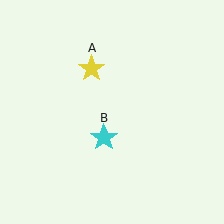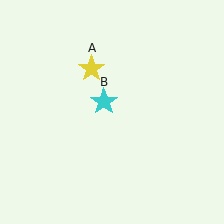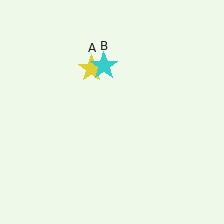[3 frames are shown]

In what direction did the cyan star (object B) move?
The cyan star (object B) moved up.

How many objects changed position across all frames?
1 object changed position: cyan star (object B).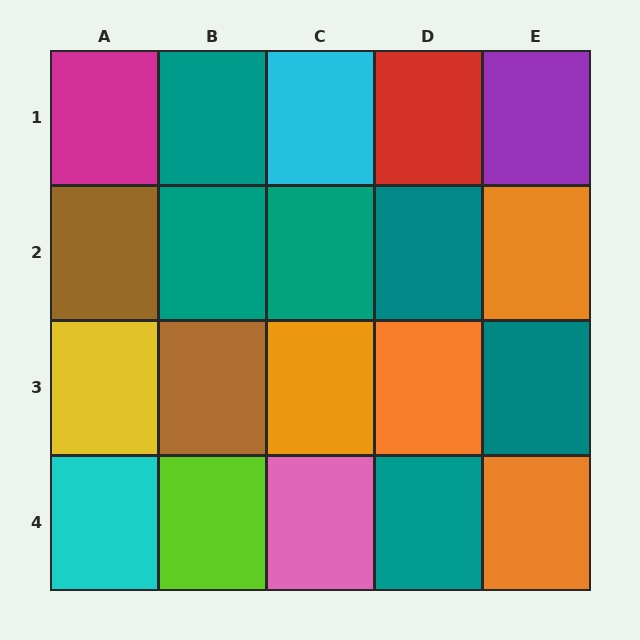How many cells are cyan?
2 cells are cyan.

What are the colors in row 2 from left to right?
Brown, teal, teal, teal, orange.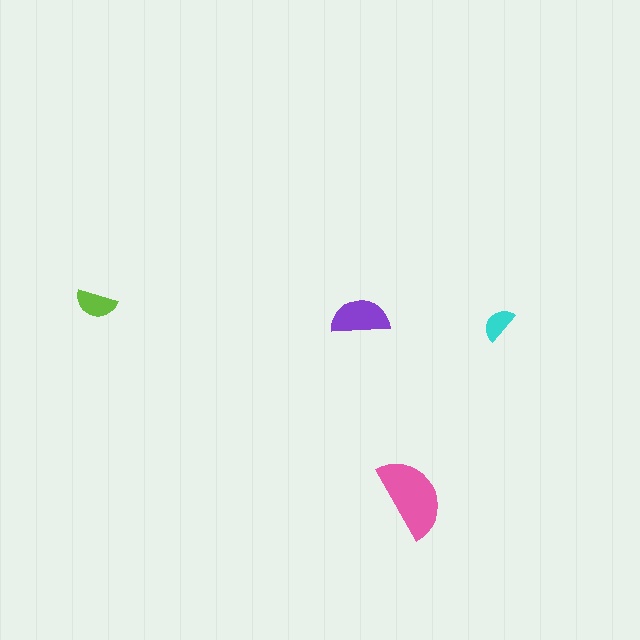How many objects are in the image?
There are 4 objects in the image.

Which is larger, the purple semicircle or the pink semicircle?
The pink one.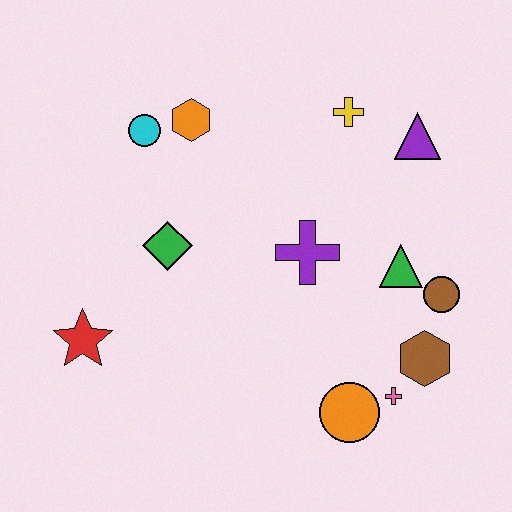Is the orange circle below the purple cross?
Yes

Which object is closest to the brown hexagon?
The pink cross is closest to the brown hexagon.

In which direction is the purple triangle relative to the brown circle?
The purple triangle is above the brown circle.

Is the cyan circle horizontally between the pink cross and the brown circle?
No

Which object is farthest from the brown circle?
The red star is farthest from the brown circle.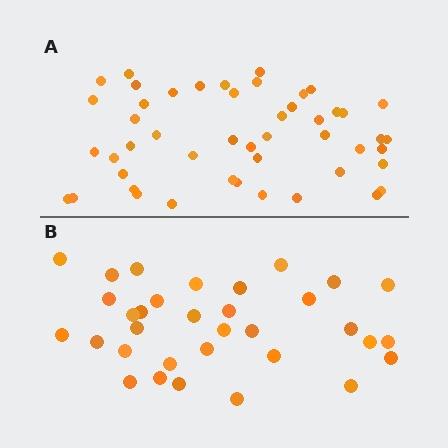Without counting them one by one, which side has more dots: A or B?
Region A (the top region) has more dots.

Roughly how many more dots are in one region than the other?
Region A has approximately 15 more dots than region B.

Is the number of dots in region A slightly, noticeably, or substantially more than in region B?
Region A has substantially more. The ratio is roughly 1.5 to 1.